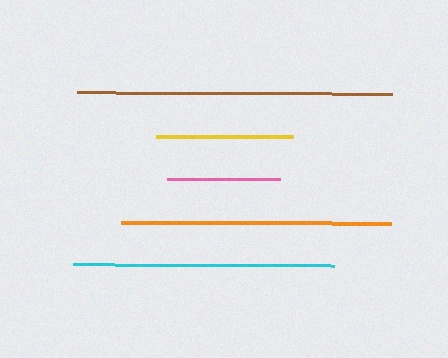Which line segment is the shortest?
The pink line is the shortest at approximately 113 pixels.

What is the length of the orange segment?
The orange segment is approximately 270 pixels long.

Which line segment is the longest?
The brown line is the longest at approximately 315 pixels.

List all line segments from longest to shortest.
From longest to shortest: brown, orange, cyan, yellow, pink.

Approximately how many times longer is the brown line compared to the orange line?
The brown line is approximately 1.2 times the length of the orange line.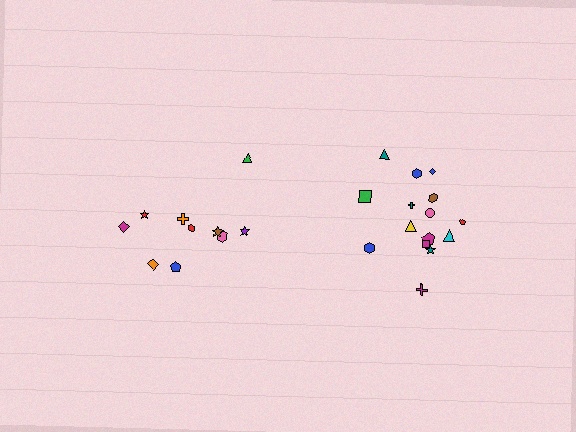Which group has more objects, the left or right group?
The right group.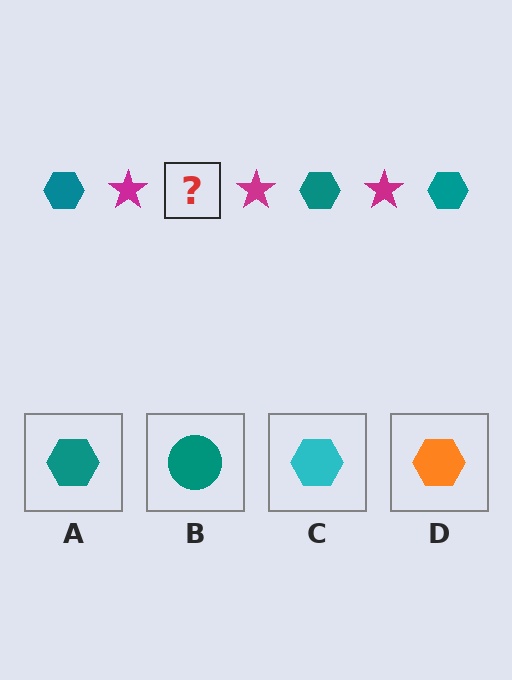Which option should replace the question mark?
Option A.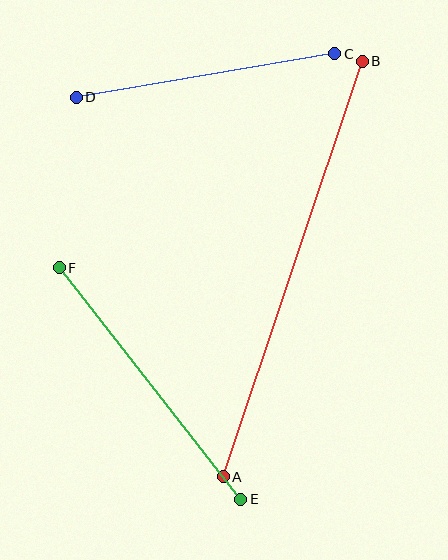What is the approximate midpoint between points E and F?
The midpoint is at approximately (150, 384) pixels.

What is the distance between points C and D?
The distance is approximately 262 pixels.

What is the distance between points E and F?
The distance is approximately 295 pixels.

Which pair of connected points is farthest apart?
Points A and B are farthest apart.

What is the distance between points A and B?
The distance is approximately 438 pixels.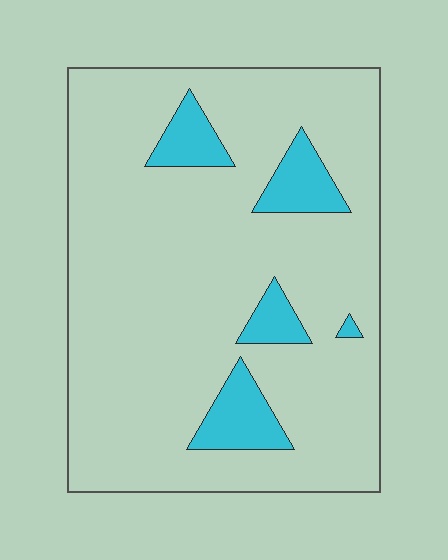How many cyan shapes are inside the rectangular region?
5.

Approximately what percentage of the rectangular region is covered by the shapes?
Approximately 10%.